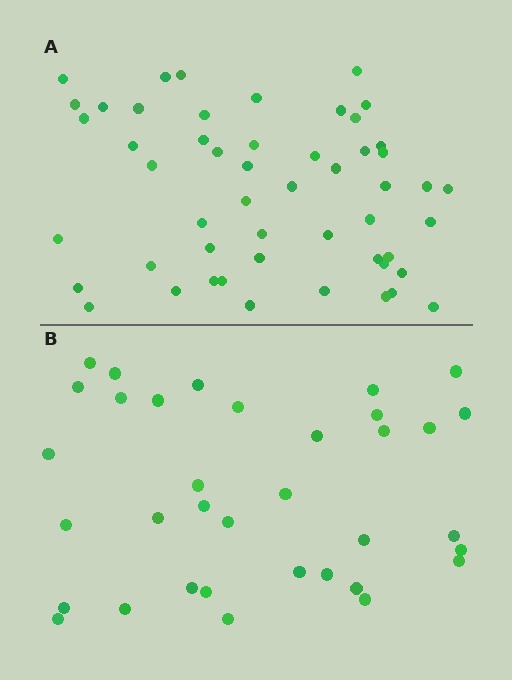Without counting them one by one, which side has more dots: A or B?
Region A (the top region) has more dots.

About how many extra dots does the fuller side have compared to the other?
Region A has approximately 15 more dots than region B.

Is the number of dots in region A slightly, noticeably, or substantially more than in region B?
Region A has substantially more. The ratio is roughly 1.5 to 1.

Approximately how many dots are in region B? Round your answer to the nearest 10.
About 40 dots. (The exact count is 35, which rounds to 40.)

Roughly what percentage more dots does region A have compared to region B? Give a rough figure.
About 50% more.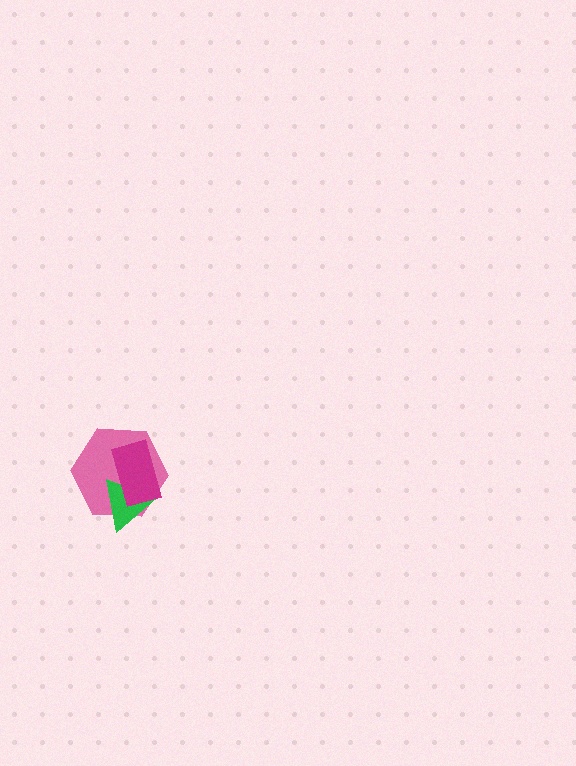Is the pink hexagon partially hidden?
Yes, it is partially covered by another shape.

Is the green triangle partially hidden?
Yes, it is partially covered by another shape.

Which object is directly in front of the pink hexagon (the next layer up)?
The green triangle is directly in front of the pink hexagon.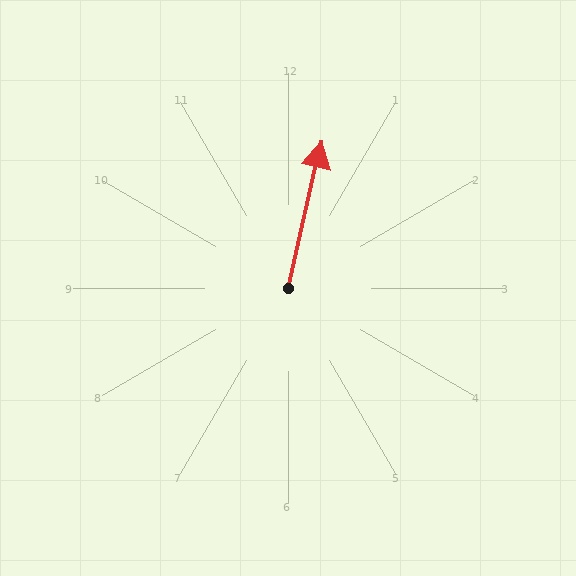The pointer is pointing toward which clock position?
Roughly 12 o'clock.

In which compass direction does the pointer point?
North.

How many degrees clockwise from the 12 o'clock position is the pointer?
Approximately 13 degrees.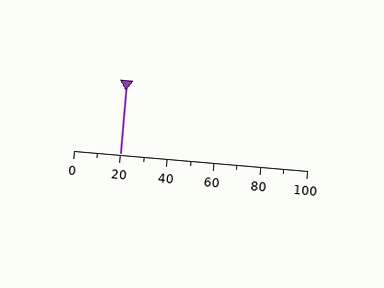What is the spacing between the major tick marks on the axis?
The major ticks are spaced 20 apart.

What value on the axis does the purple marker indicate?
The marker indicates approximately 20.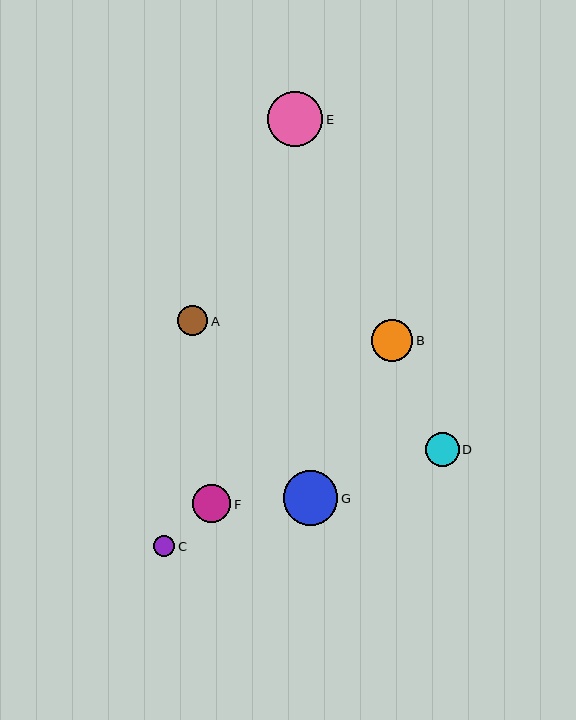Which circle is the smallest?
Circle C is the smallest with a size of approximately 21 pixels.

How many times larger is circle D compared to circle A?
Circle D is approximately 1.2 times the size of circle A.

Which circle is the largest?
Circle E is the largest with a size of approximately 55 pixels.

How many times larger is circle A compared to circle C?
Circle A is approximately 1.4 times the size of circle C.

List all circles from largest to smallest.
From largest to smallest: E, G, B, F, D, A, C.